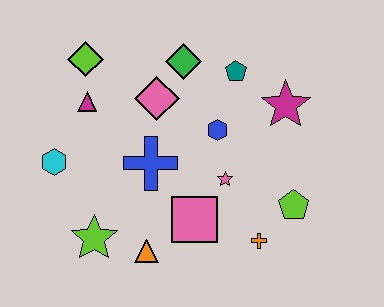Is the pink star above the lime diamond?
No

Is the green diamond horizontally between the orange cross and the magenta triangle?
Yes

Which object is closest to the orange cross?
The lime pentagon is closest to the orange cross.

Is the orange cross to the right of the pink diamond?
Yes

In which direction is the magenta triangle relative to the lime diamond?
The magenta triangle is below the lime diamond.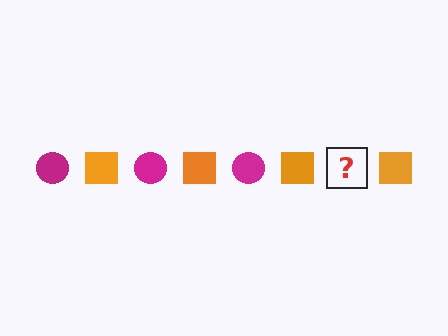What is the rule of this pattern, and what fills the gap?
The rule is that the pattern alternates between magenta circle and orange square. The gap should be filled with a magenta circle.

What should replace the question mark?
The question mark should be replaced with a magenta circle.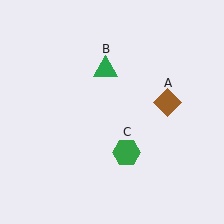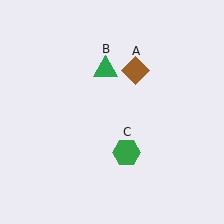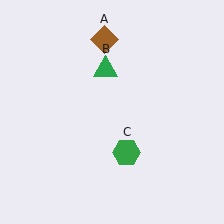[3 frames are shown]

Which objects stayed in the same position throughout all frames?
Green triangle (object B) and green hexagon (object C) remained stationary.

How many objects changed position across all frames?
1 object changed position: brown diamond (object A).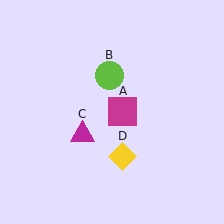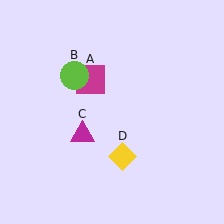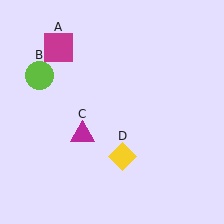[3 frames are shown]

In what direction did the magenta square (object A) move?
The magenta square (object A) moved up and to the left.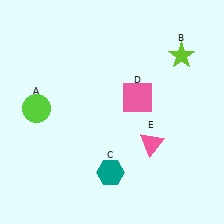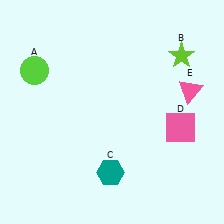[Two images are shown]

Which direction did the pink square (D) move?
The pink square (D) moved right.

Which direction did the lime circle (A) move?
The lime circle (A) moved up.